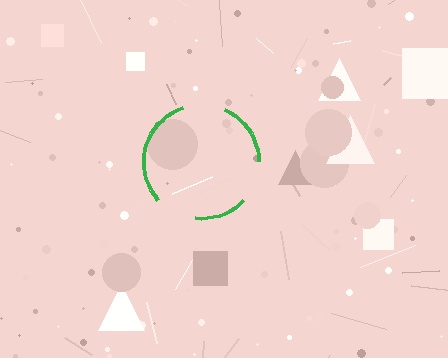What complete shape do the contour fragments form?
The contour fragments form a circle.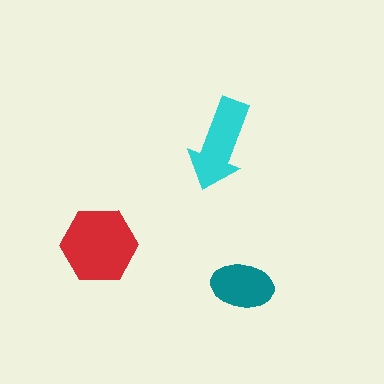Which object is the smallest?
The teal ellipse.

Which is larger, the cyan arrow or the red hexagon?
The red hexagon.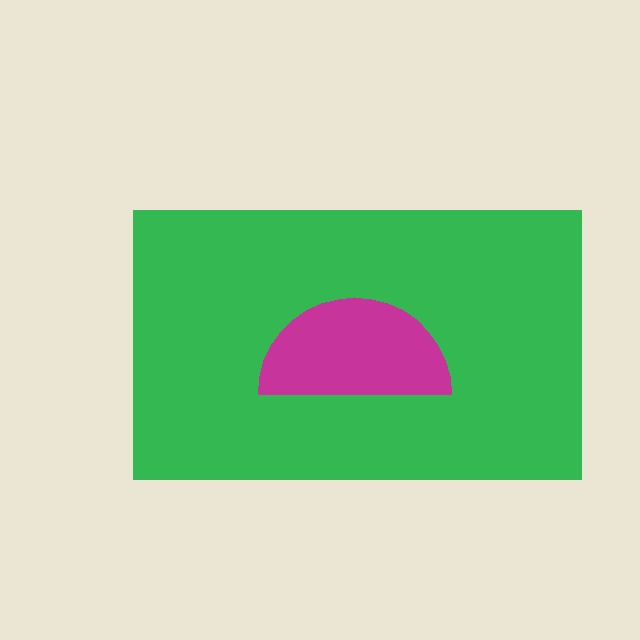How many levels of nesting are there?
2.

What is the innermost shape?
The magenta semicircle.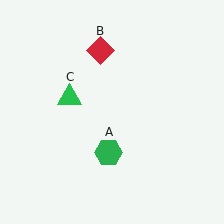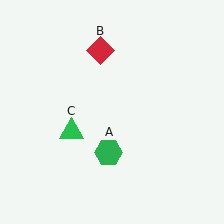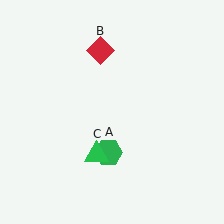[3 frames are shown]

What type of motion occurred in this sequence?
The green triangle (object C) rotated counterclockwise around the center of the scene.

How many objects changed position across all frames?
1 object changed position: green triangle (object C).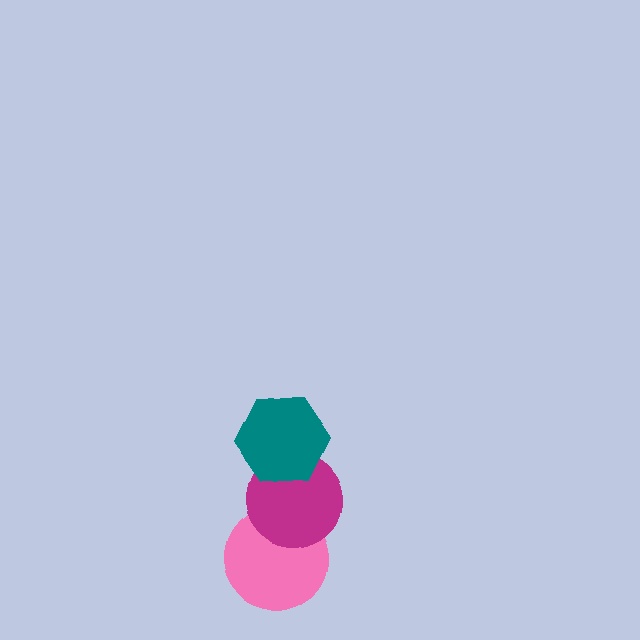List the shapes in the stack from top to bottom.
From top to bottom: the teal hexagon, the magenta circle, the pink circle.